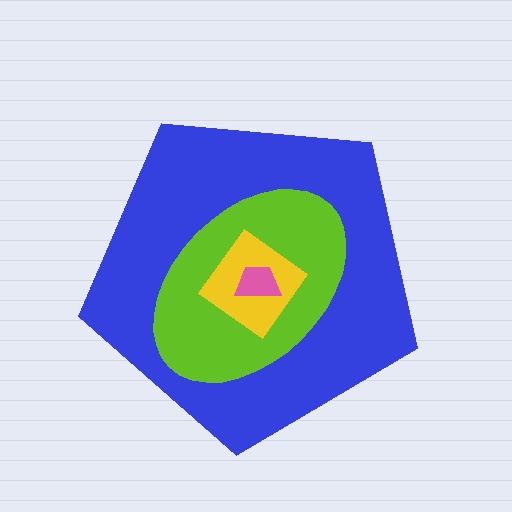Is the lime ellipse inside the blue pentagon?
Yes.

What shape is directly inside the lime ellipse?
The yellow diamond.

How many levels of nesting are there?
4.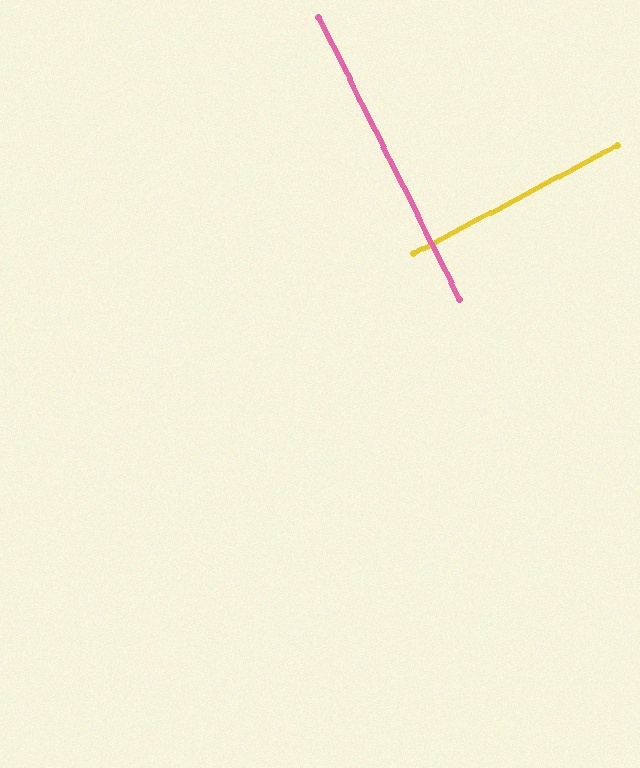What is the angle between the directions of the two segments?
Approximately 89 degrees.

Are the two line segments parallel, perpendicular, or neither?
Perpendicular — they meet at approximately 89°.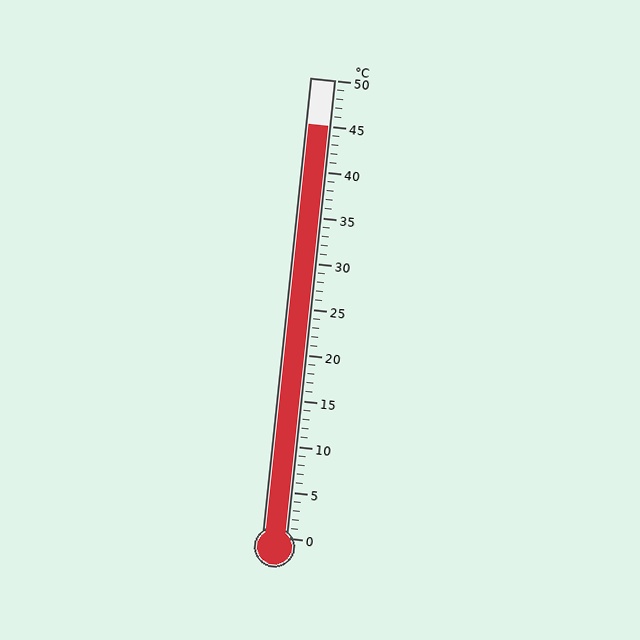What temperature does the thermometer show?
The thermometer shows approximately 45°C.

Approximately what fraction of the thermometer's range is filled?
The thermometer is filled to approximately 90% of its range.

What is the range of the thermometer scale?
The thermometer scale ranges from 0°C to 50°C.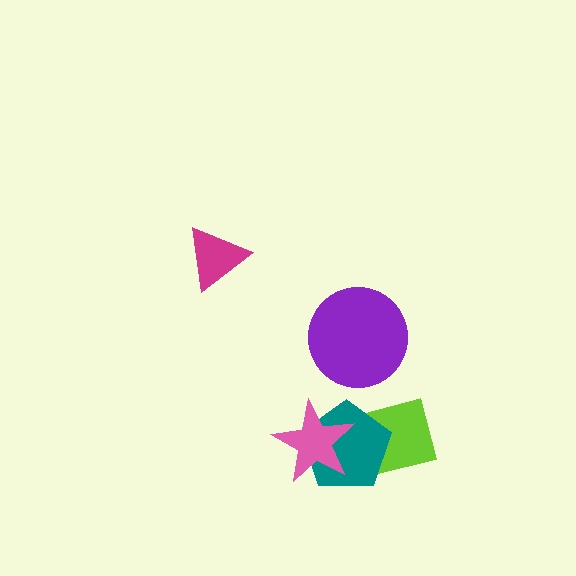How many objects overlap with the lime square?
1 object overlaps with the lime square.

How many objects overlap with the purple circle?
0 objects overlap with the purple circle.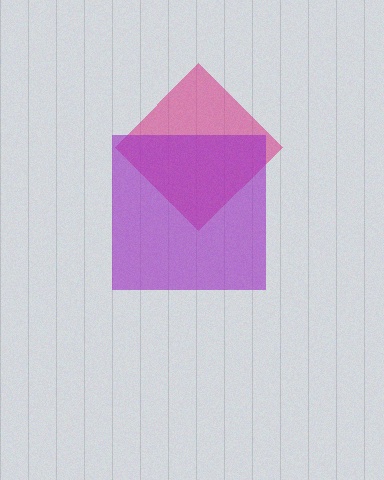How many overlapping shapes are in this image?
There are 2 overlapping shapes in the image.